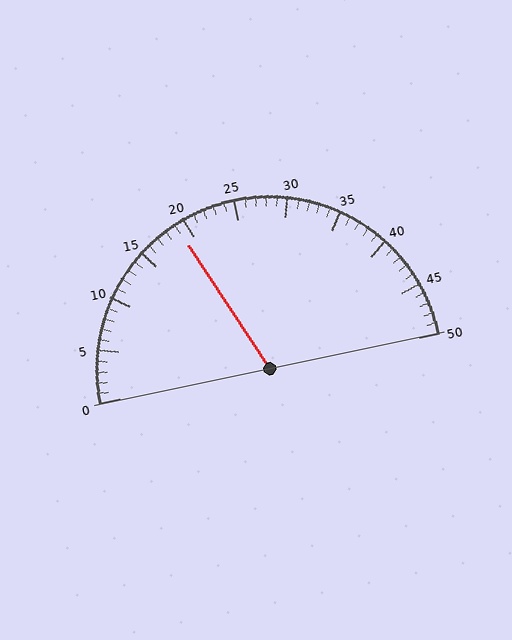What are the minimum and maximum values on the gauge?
The gauge ranges from 0 to 50.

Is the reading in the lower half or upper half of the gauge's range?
The reading is in the lower half of the range (0 to 50).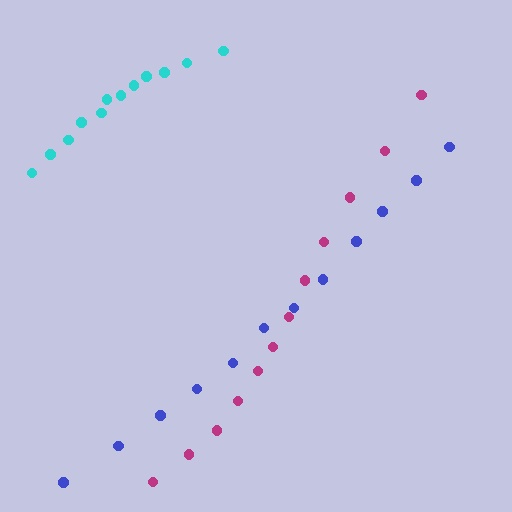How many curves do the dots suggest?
There are 3 distinct paths.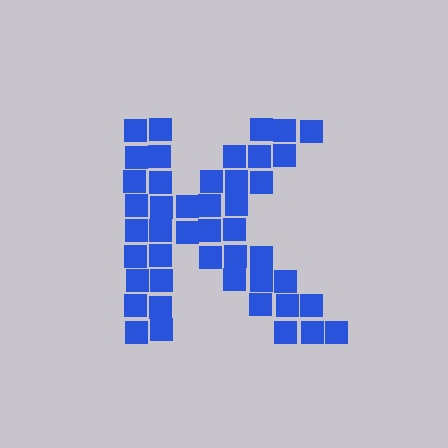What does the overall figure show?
The overall figure shows the letter K.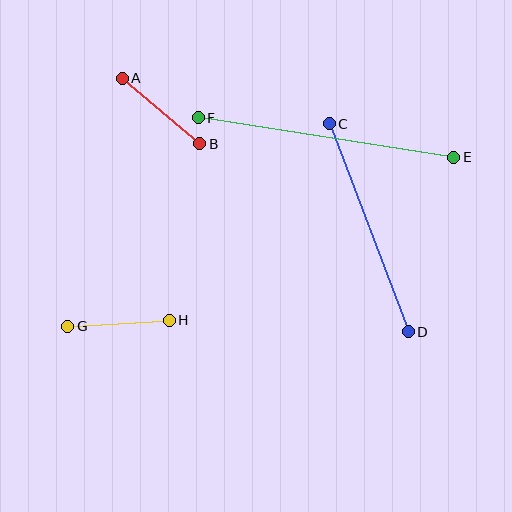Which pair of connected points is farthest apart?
Points E and F are farthest apart.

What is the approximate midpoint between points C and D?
The midpoint is at approximately (369, 228) pixels.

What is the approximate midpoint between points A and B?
The midpoint is at approximately (161, 111) pixels.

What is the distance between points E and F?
The distance is approximately 259 pixels.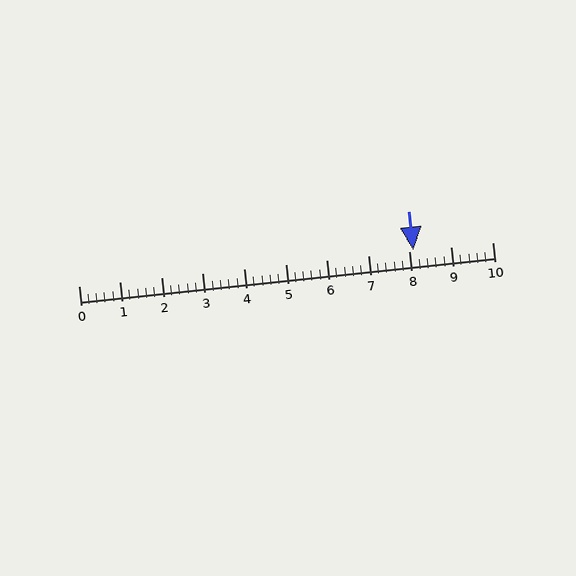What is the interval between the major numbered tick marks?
The major tick marks are spaced 1 units apart.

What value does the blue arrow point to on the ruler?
The blue arrow points to approximately 8.1.